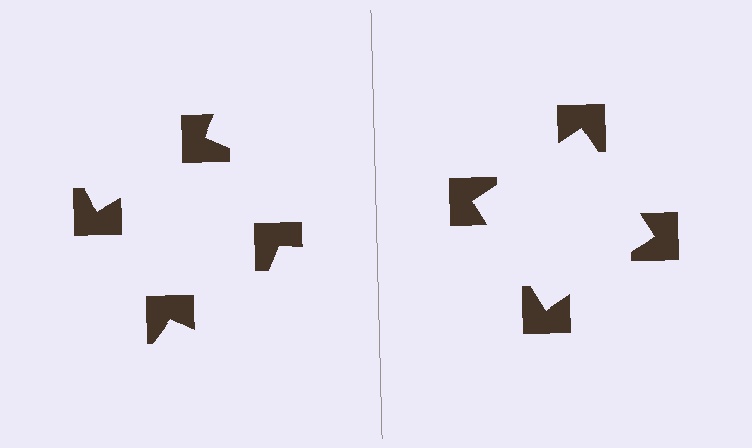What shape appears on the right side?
An illusory square.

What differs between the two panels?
The notched squares are positioned identically on both sides; only the wedge orientations differ. On the right they align to a square; on the left they are misaligned.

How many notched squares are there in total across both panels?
8 — 4 on each side.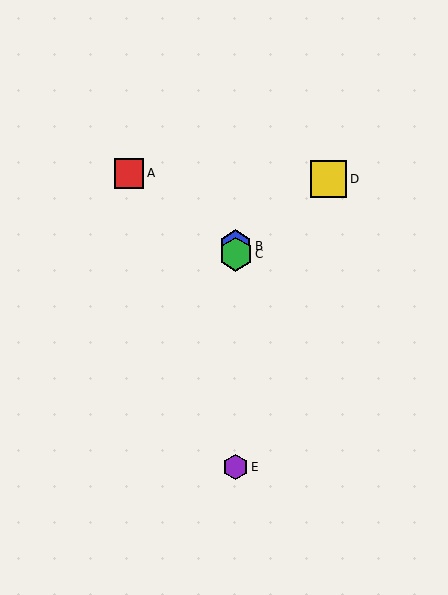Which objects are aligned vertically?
Objects B, C, E are aligned vertically.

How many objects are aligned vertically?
3 objects (B, C, E) are aligned vertically.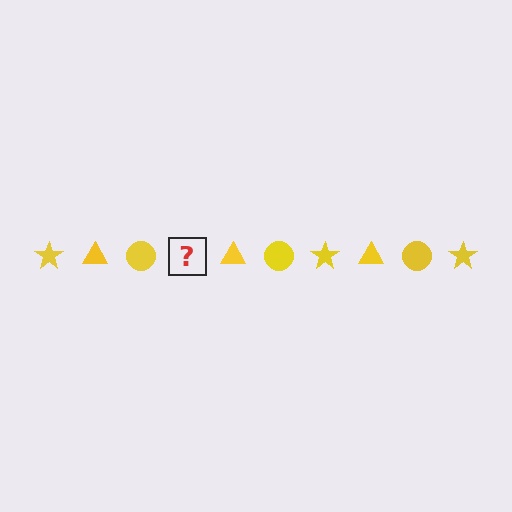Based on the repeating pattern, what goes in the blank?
The blank should be a yellow star.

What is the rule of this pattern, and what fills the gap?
The rule is that the pattern cycles through star, triangle, circle shapes in yellow. The gap should be filled with a yellow star.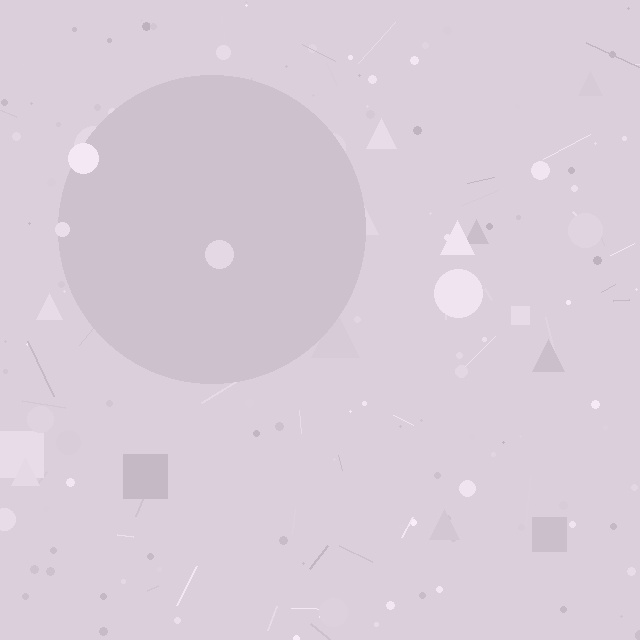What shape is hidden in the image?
A circle is hidden in the image.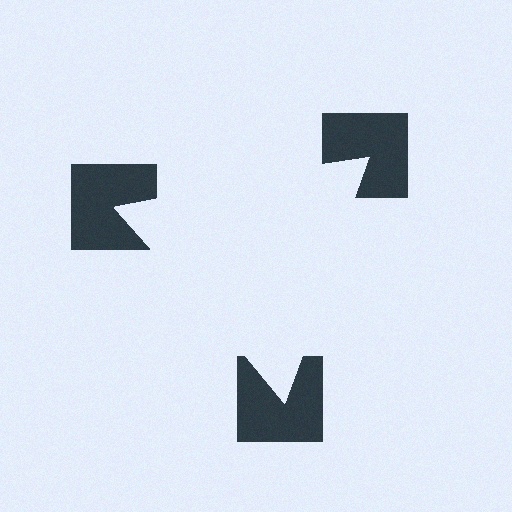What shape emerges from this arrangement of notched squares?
An illusory triangle — its edges are inferred from the aligned wedge cuts in the notched squares, not physically drawn.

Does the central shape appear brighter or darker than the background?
It typically appears slightly brighter than the background, even though no actual brightness change is drawn.